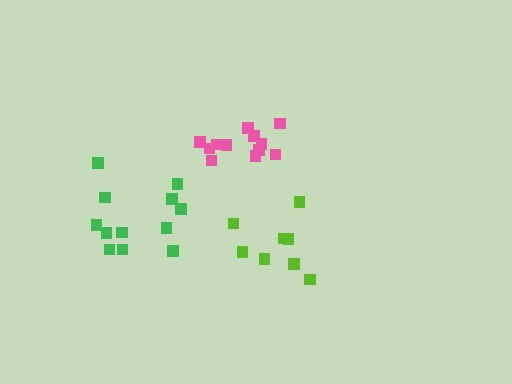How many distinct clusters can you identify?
There are 3 distinct clusters.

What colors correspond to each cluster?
The clusters are colored: pink, lime, green.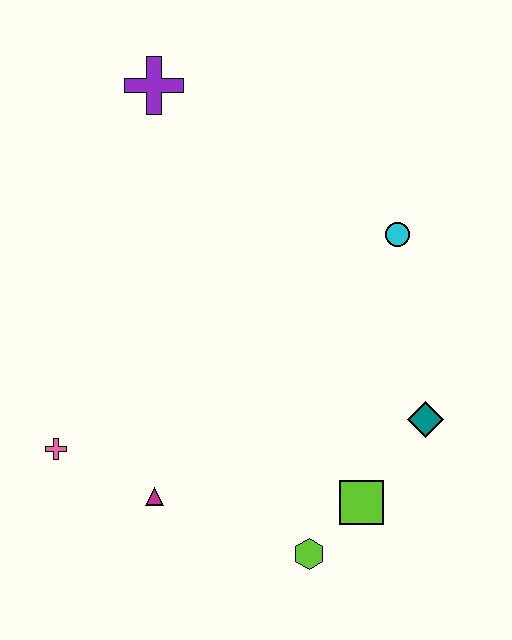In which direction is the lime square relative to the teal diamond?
The lime square is below the teal diamond.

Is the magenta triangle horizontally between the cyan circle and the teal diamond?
No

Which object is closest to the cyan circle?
The teal diamond is closest to the cyan circle.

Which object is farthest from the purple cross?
The lime hexagon is farthest from the purple cross.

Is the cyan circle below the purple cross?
Yes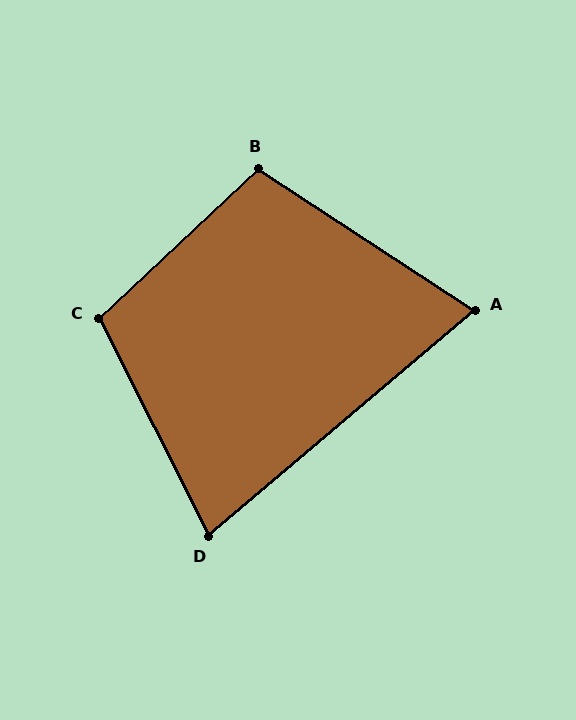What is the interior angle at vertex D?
Approximately 76 degrees (acute).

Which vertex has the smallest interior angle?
A, at approximately 73 degrees.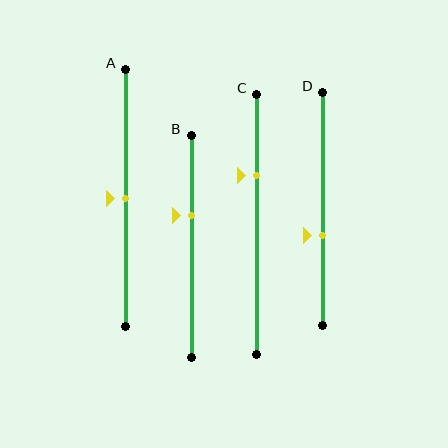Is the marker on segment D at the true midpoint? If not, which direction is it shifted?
No, the marker on segment D is shifted downward by about 11% of the segment length.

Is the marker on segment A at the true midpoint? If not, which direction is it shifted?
Yes, the marker on segment A is at the true midpoint.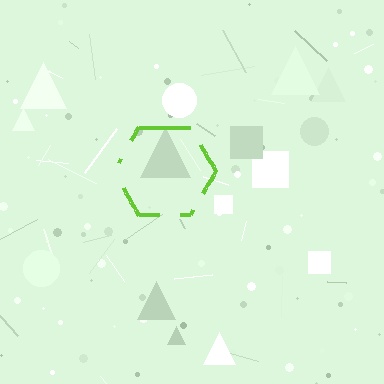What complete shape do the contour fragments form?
The contour fragments form a hexagon.